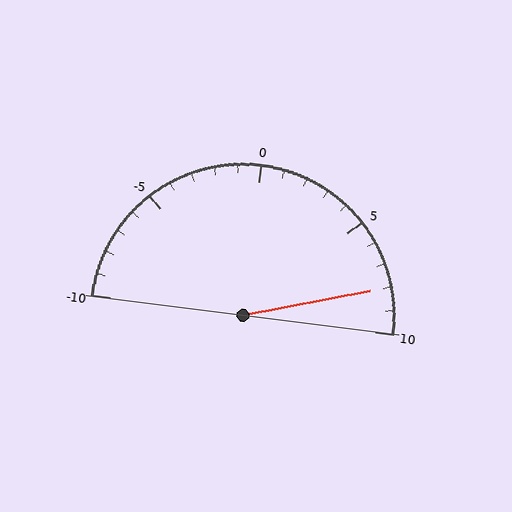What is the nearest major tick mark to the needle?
The nearest major tick mark is 10.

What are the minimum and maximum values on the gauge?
The gauge ranges from -10 to 10.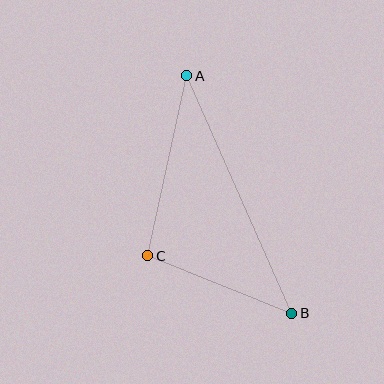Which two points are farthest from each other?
Points A and B are farthest from each other.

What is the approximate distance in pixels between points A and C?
The distance between A and C is approximately 184 pixels.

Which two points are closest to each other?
Points B and C are closest to each other.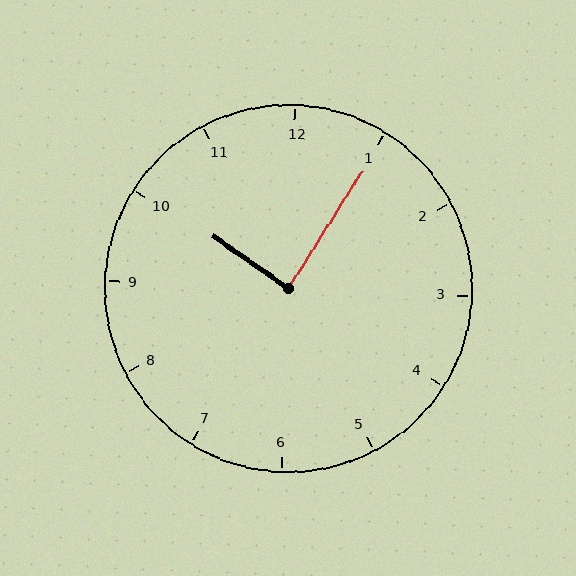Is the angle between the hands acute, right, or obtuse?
It is right.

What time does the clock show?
10:05.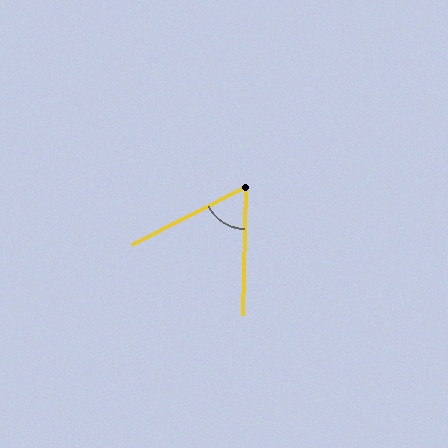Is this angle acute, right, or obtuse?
It is acute.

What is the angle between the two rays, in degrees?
Approximately 61 degrees.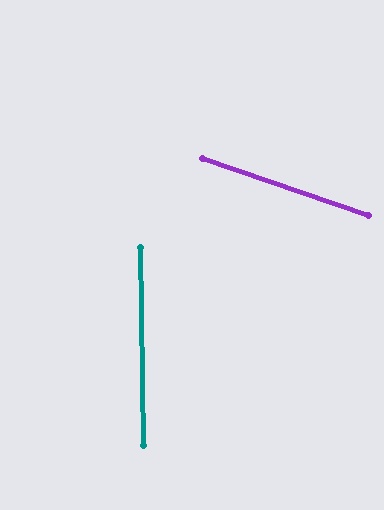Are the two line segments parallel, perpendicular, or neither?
Neither parallel nor perpendicular — they differ by about 70°.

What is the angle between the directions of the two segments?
Approximately 70 degrees.